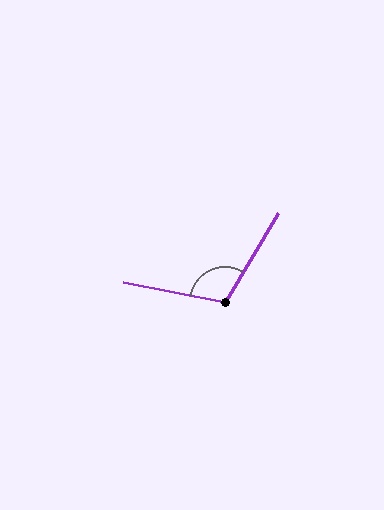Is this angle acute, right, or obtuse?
It is obtuse.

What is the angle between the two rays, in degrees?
Approximately 110 degrees.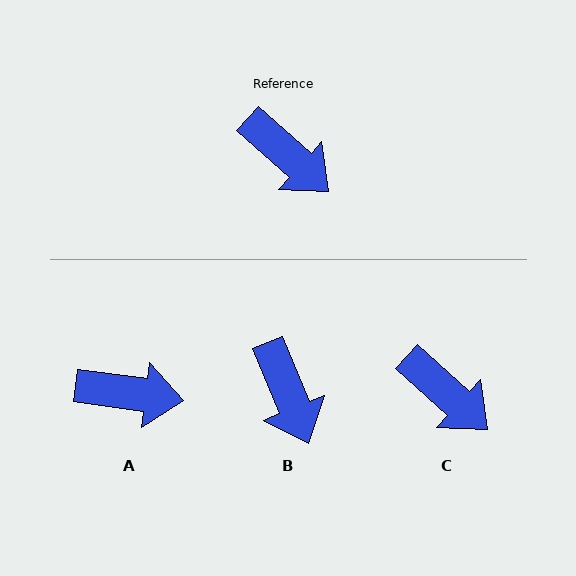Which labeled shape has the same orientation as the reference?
C.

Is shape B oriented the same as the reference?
No, it is off by about 26 degrees.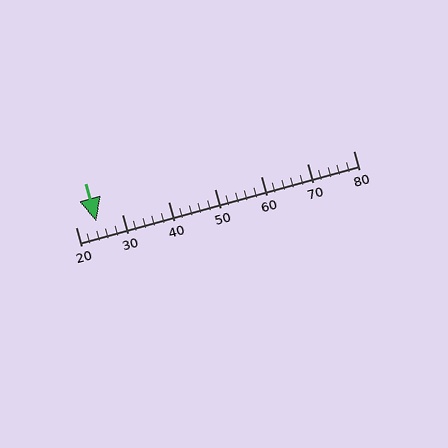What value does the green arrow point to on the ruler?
The green arrow points to approximately 24.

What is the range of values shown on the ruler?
The ruler shows values from 20 to 80.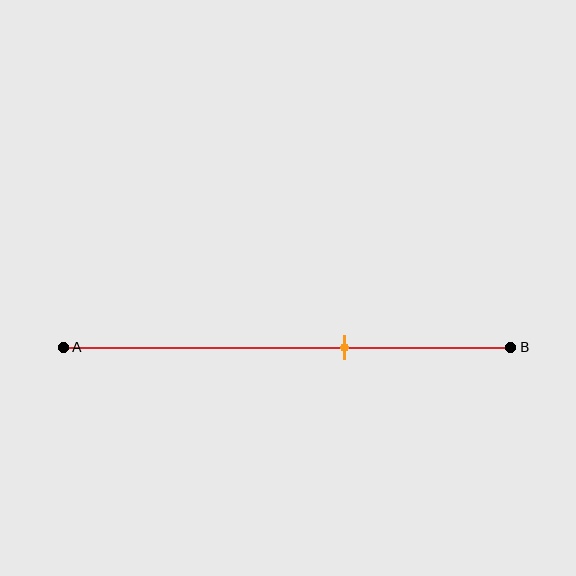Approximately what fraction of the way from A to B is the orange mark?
The orange mark is approximately 65% of the way from A to B.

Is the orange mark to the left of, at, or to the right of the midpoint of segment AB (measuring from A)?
The orange mark is to the right of the midpoint of segment AB.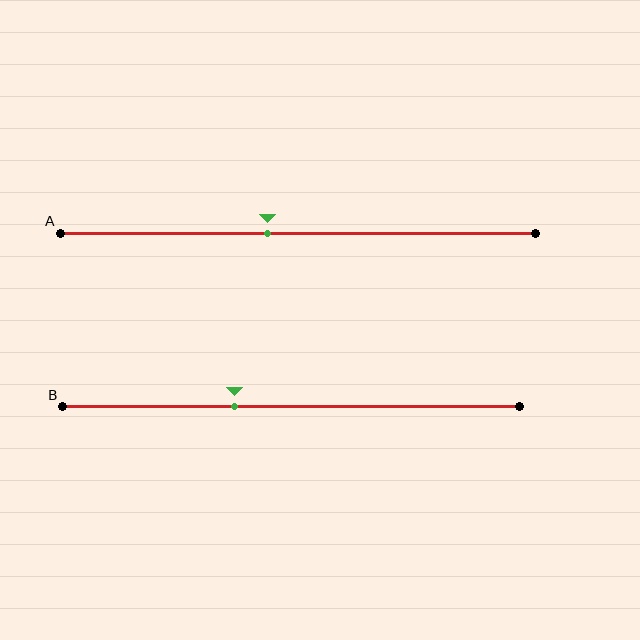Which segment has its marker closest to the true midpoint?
Segment A has its marker closest to the true midpoint.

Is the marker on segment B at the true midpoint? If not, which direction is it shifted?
No, the marker on segment B is shifted to the left by about 12% of the segment length.